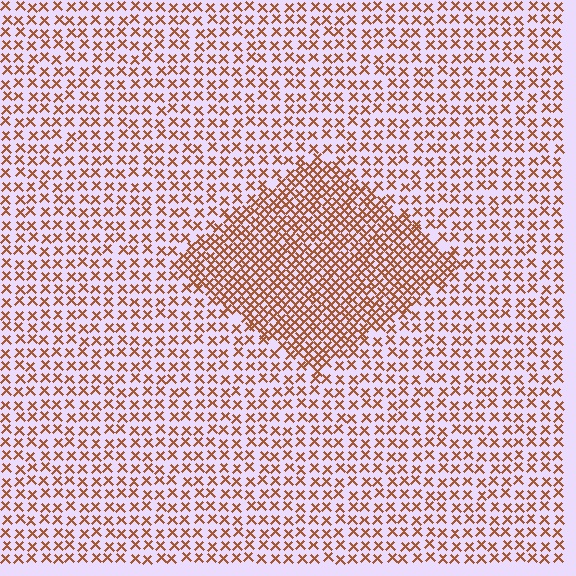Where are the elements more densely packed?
The elements are more densely packed inside the diamond boundary.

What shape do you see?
I see a diamond.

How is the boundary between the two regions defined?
The boundary is defined by a change in element density (approximately 2.1x ratio). All elements are the same color, size, and shape.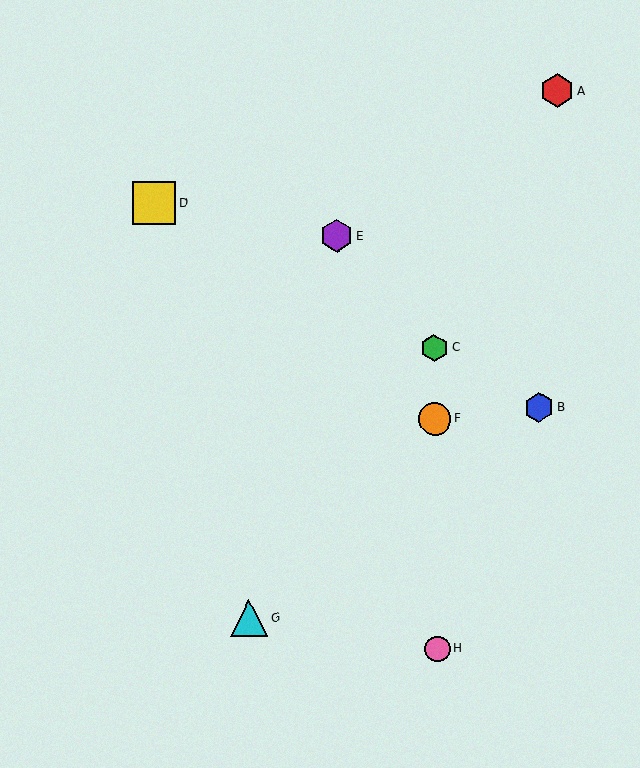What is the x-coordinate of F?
Object F is at x≈435.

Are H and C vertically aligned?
Yes, both are at x≈438.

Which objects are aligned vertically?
Objects C, F, H are aligned vertically.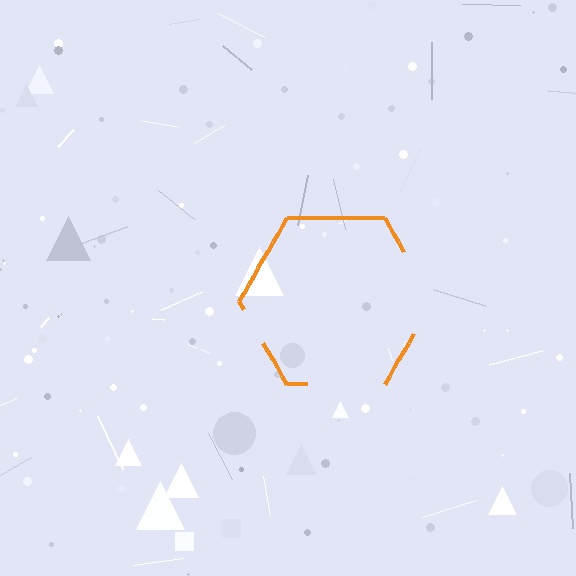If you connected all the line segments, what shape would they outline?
They would outline a hexagon.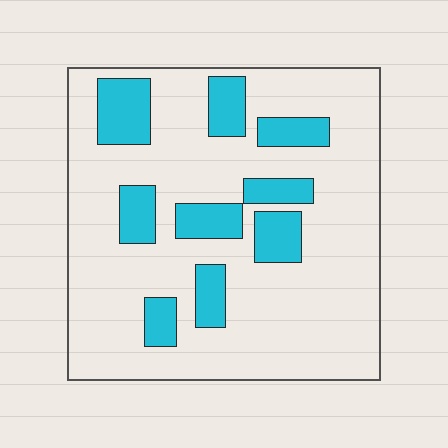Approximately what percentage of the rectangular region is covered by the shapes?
Approximately 20%.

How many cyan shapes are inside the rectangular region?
9.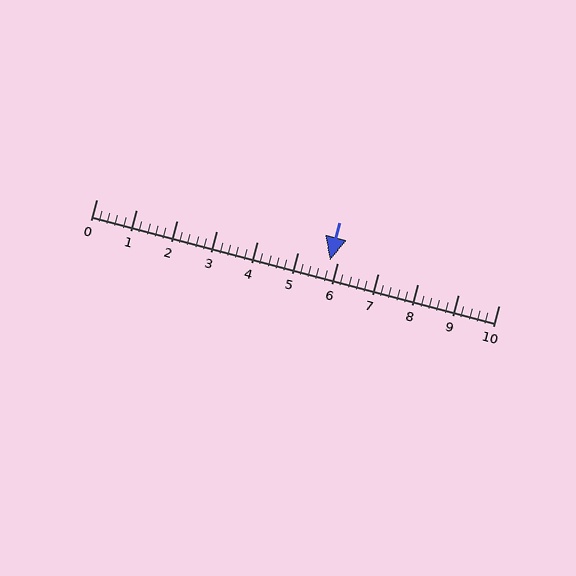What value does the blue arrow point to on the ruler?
The blue arrow points to approximately 5.8.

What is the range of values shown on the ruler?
The ruler shows values from 0 to 10.